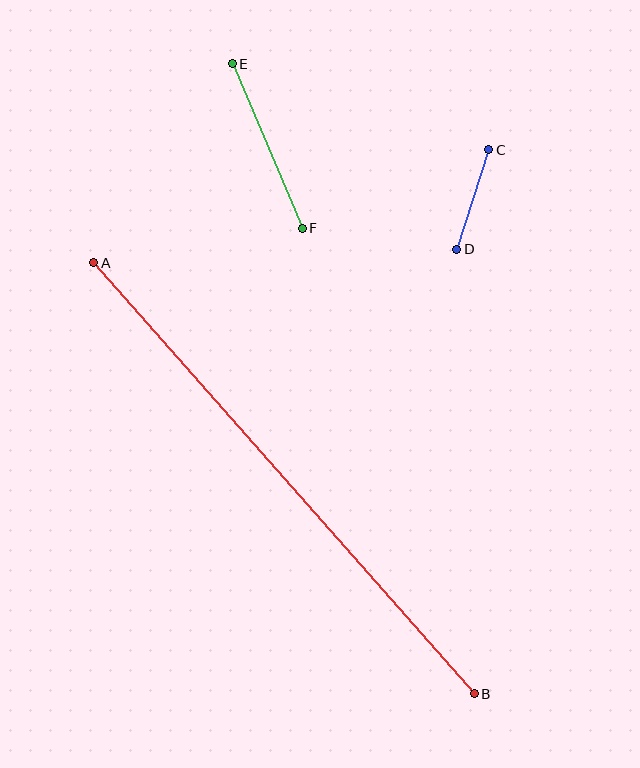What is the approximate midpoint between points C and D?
The midpoint is at approximately (473, 199) pixels.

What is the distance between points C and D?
The distance is approximately 105 pixels.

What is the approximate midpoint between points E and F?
The midpoint is at approximately (267, 146) pixels.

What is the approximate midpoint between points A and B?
The midpoint is at approximately (284, 478) pixels.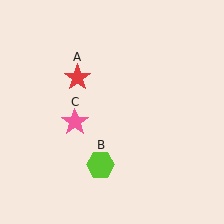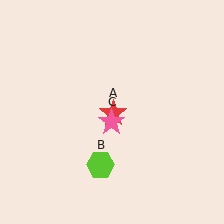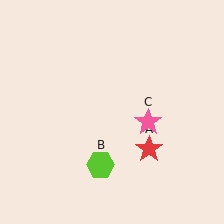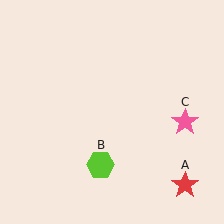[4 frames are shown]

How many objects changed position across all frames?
2 objects changed position: red star (object A), pink star (object C).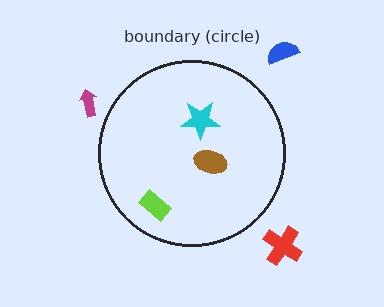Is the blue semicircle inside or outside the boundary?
Outside.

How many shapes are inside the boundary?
3 inside, 3 outside.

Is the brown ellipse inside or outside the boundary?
Inside.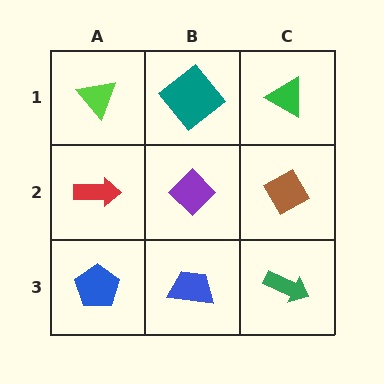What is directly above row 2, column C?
A green triangle.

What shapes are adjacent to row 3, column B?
A purple diamond (row 2, column B), a blue pentagon (row 3, column A), a green arrow (row 3, column C).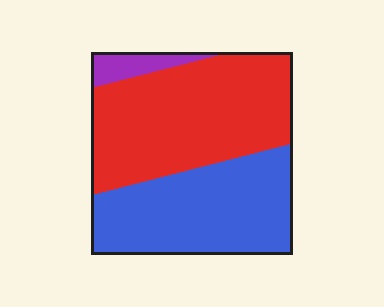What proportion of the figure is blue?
Blue takes up about two fifths (2/5) of the figure.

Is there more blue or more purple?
Blue.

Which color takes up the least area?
Purple, at roughly 5%.